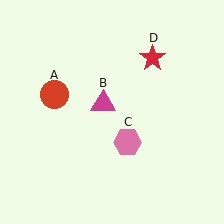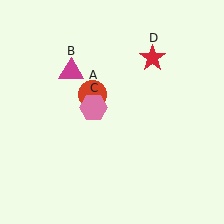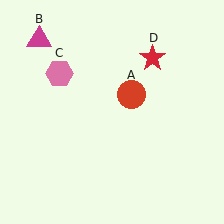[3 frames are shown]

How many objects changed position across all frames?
3 objects changed position: red circle (object A), magenta triangle (object B), pink hexagon (object C).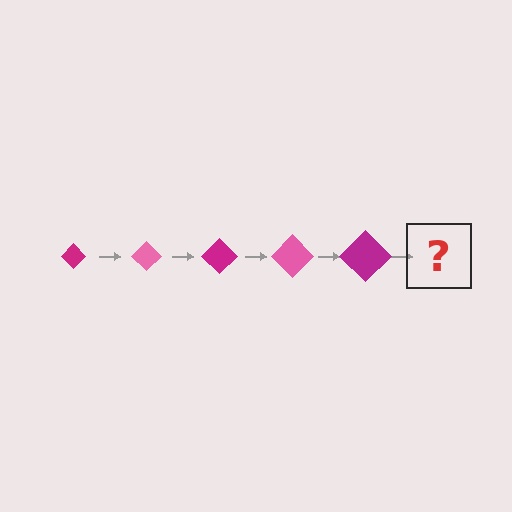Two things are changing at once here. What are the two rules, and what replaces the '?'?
The two rules are that the diamond grows larger each step and the color cycles through magenta and pink. The '?' should be a pink diamond, larger than the previous one.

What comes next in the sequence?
The next element should be a pink diamond, larger than the previous one.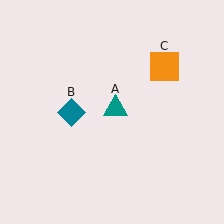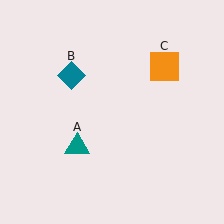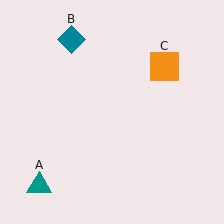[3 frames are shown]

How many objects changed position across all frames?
2 objects changed position: teal triangle (object A), teal diamond (object B).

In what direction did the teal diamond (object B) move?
The teal diamond (object B) moved up.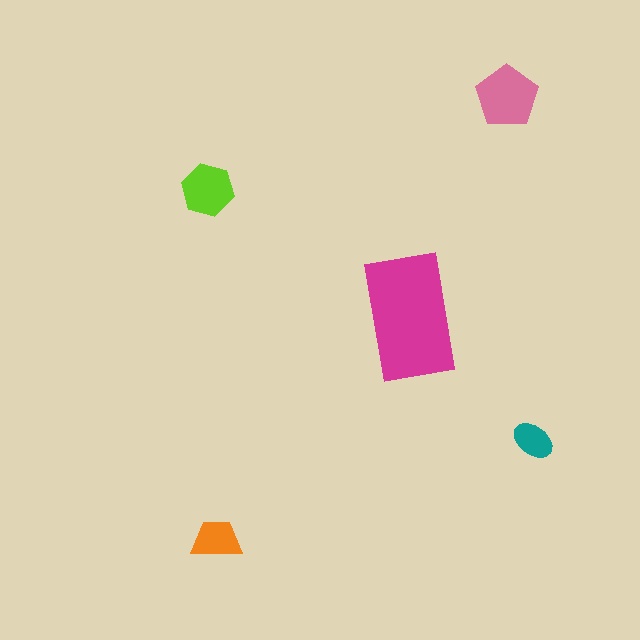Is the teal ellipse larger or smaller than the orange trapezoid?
Smaller.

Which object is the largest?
The magenta rectangle.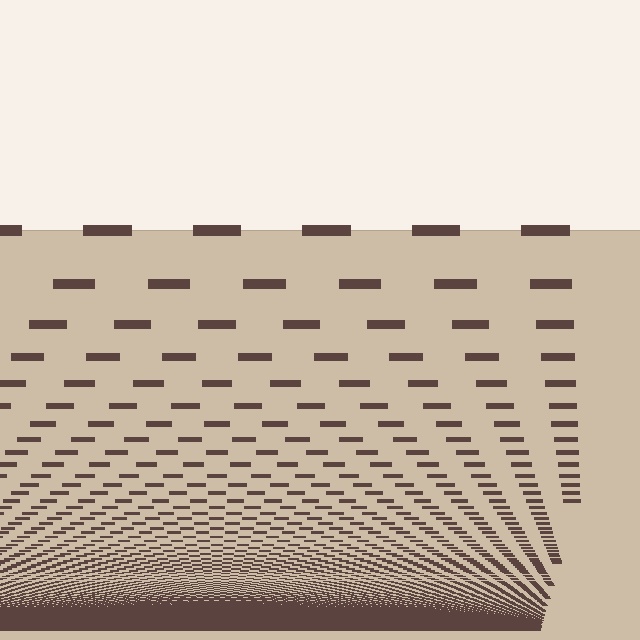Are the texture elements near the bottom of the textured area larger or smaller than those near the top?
Smaller. The gradient is inverted — elements near the bottom are smaller and denser.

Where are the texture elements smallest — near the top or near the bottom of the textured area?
Near the bottom.